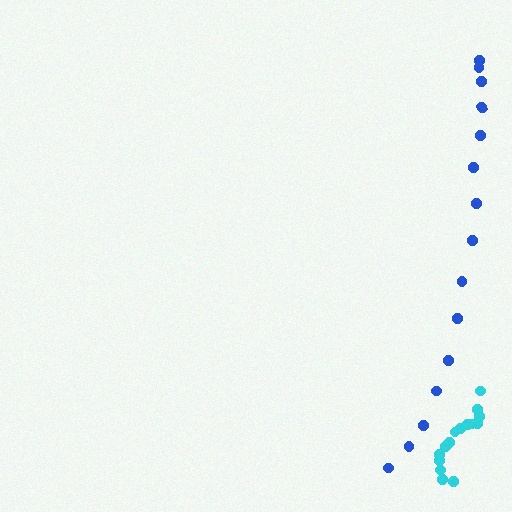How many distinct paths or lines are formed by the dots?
There are 2 distinct paths.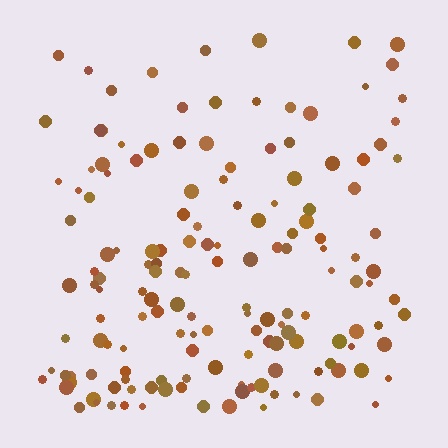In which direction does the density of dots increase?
From top to bottom, with the bottom side densest.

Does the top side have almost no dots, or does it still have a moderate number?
Still a moderate number, just noticeably fewer than the bottom.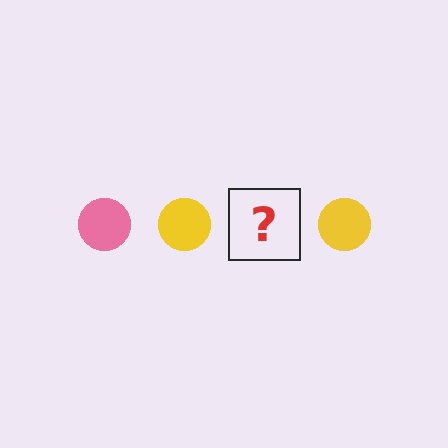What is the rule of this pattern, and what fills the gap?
The rule is that the pattern cycles through pink, yellow circles. The gap should be filled with a pink circle.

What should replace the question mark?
The question mark should be replaced with a pink circle.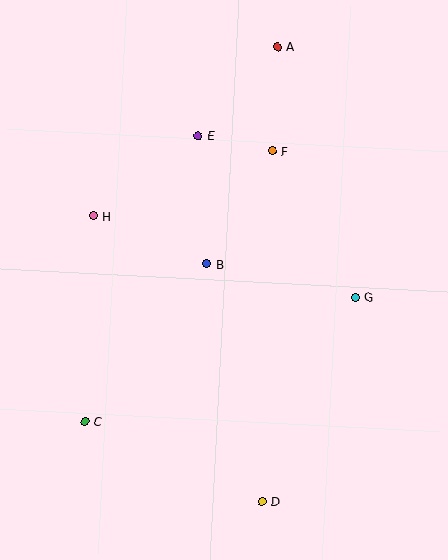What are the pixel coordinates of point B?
Point B is at (207, 264).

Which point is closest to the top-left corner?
Point H is closest to the top-left corner.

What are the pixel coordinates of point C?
Point C is at (85, 421).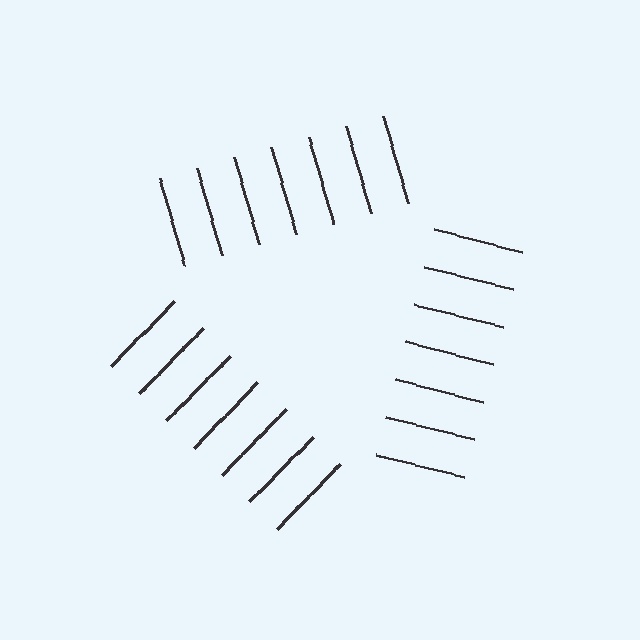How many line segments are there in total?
21 — 7 along each of the 3 edges.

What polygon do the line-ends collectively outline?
An illusory triangle — the line segments terminate on its edges but no continuous stroke is drawn.